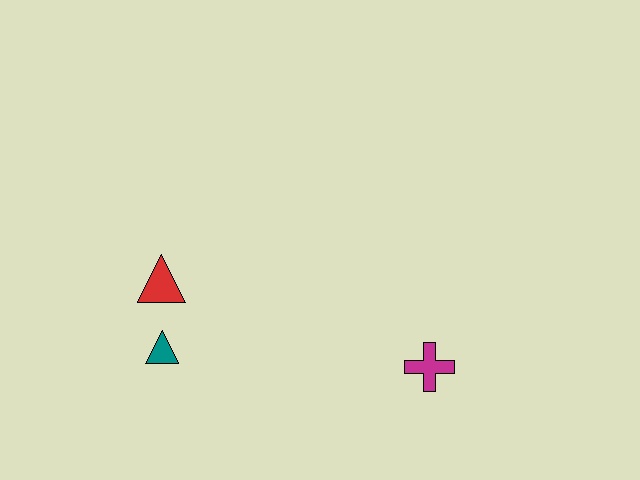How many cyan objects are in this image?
There are no cyan objects.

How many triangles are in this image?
There are 2 triangles.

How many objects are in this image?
There are 3 objects.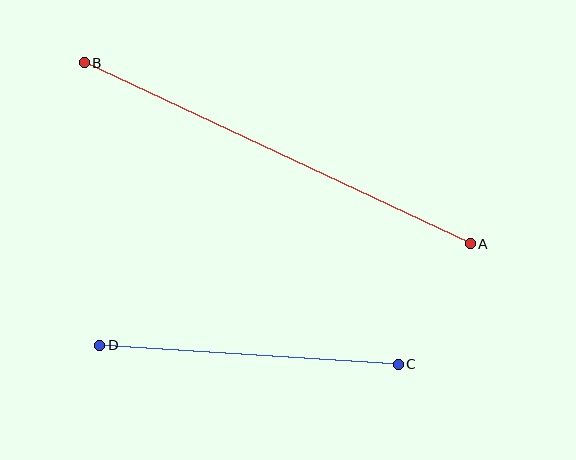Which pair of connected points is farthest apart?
Points A and B are farthest apart.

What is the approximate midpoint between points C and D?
The midpoint is at approximately (249, 355) pixels.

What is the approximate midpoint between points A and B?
The midpoint is at approximately (277, 153) pixels.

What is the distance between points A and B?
The distance is approximately 426 pixels.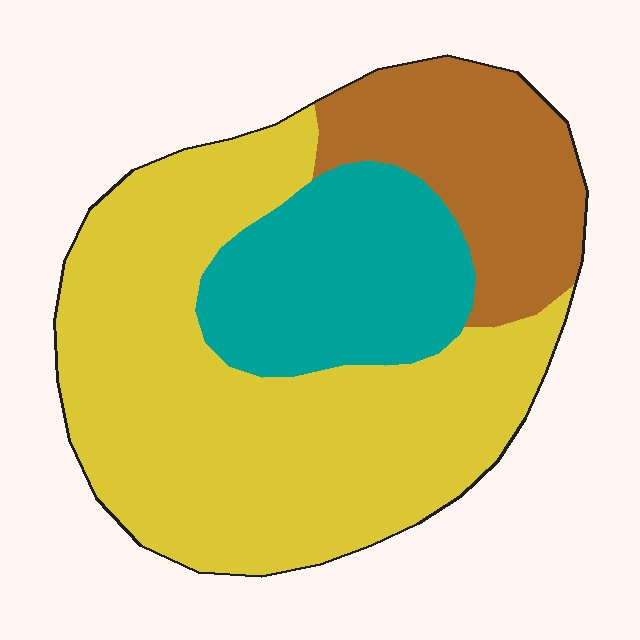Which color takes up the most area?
Yellow, at roughly 60%.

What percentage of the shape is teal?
Teal takes up about one fifth (1/5) of the shape.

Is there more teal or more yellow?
Yellow.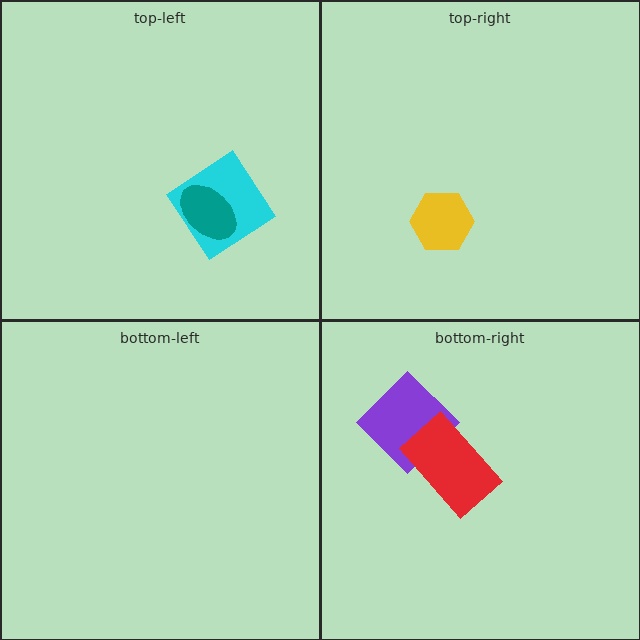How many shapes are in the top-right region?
1.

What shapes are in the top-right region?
The yellow hexagon.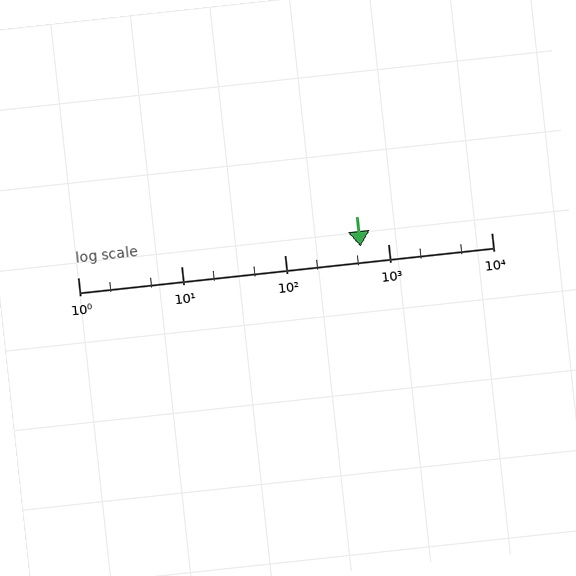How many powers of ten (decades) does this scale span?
The scale spans 4 decades, from 1 to 10000.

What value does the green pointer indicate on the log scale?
The pointer indicates approximately 550.